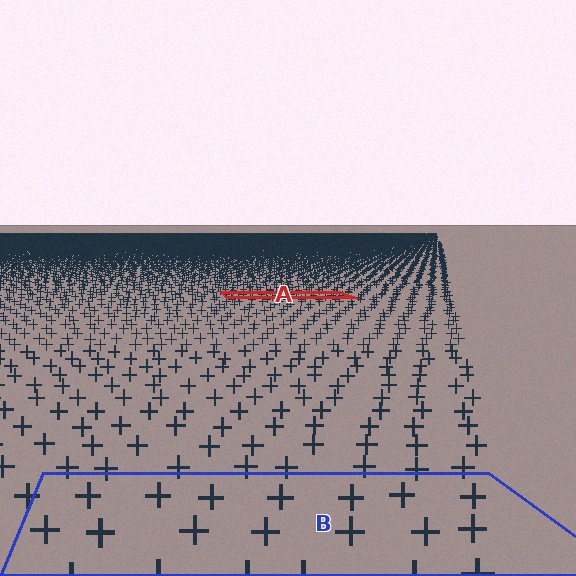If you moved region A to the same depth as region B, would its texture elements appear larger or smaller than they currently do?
They would appear larger. At a closer depth, the same texture elements are projected at a bigger on-screen size.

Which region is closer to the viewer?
Region B is closer. The texture elements there are larger and more spread out.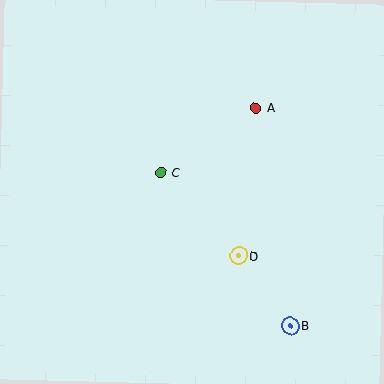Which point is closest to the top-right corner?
Point A is closest to the top-right corner.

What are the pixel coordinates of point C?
Point C is at (161, 172).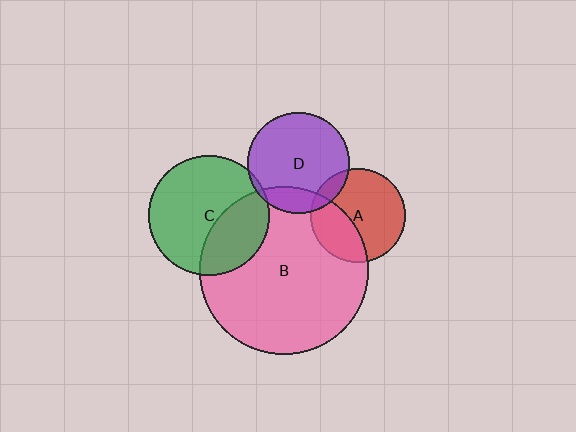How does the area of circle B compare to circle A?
Approximately 3.2 times.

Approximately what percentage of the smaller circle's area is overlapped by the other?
Approximately 15%.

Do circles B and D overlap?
Yes.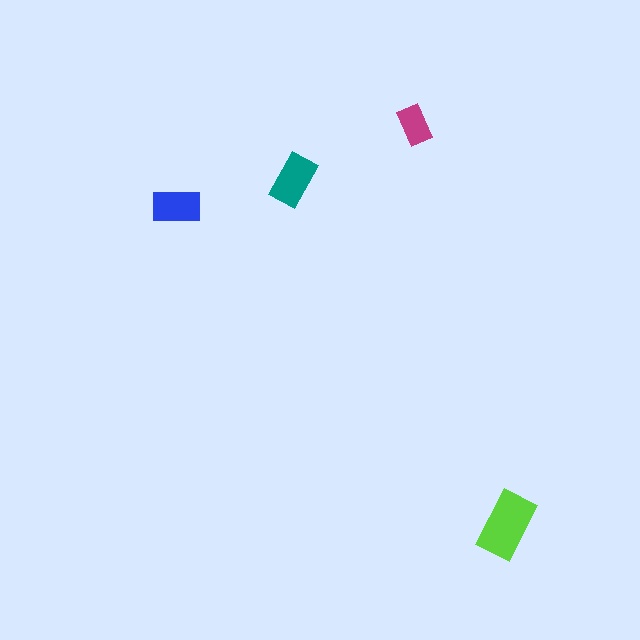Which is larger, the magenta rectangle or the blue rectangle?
The blue one.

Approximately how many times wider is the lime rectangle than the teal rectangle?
About 1.5 times wider.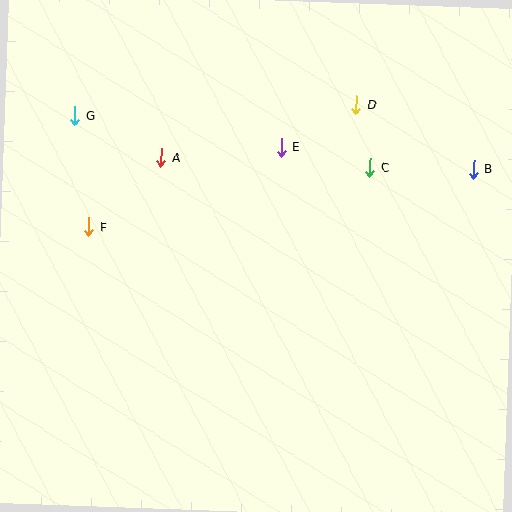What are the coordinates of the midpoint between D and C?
The midpoint between D and C is at (363, 136).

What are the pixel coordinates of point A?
Point A is at (161, 157).